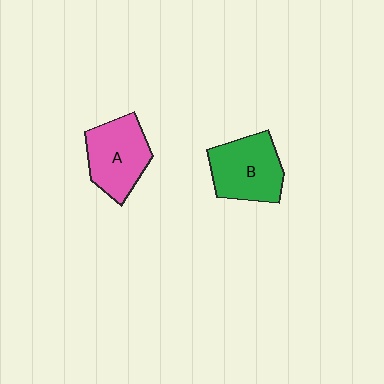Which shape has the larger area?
Shape B (green).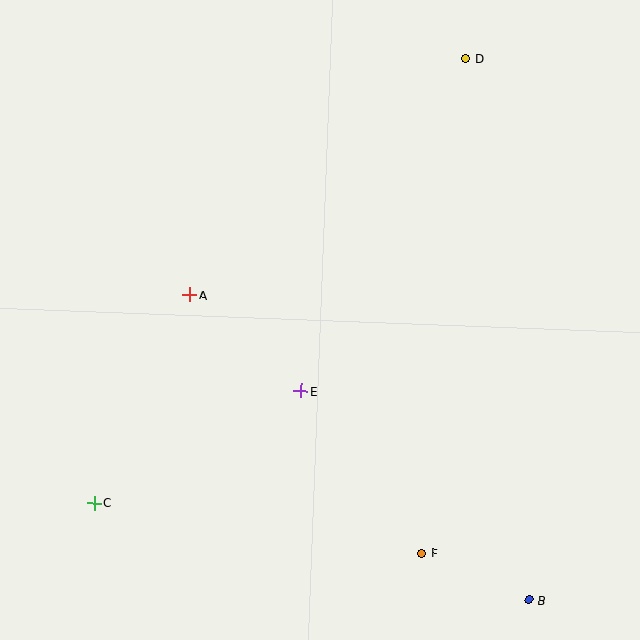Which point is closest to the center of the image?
Point E at (301, 391) is closest to the center.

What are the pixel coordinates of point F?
Point F is at (422, 553).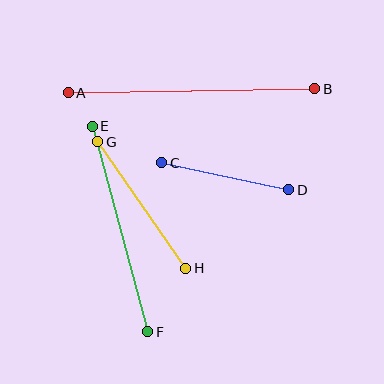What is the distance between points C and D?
The distance is approximately 130 pixels.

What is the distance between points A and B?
The distance is approximately 247 pixels.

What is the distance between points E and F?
The distance is approximately 213 pixels.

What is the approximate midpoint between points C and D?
The midpoint is at approximately (225, 176) pixels.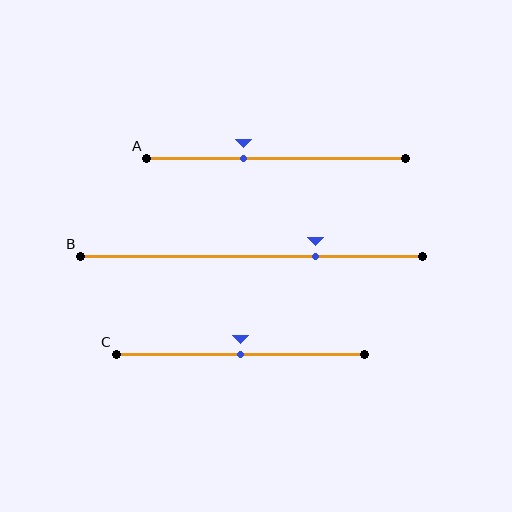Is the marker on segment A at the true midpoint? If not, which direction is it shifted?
No, the marker on segment A is shifted to the left by about 13% of the segment length.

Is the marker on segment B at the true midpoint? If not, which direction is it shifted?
No, the marker on segment B is shifted to the right by about 18% of the segment length.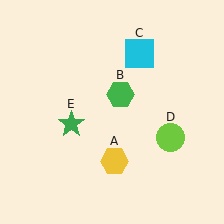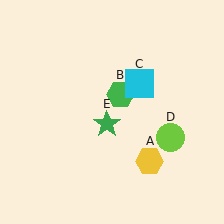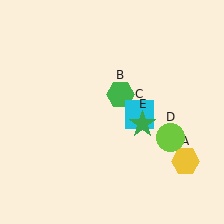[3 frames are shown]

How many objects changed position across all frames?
3 objects changed position: yellow hexagon (object A), cyan square (object C), green star (object E).